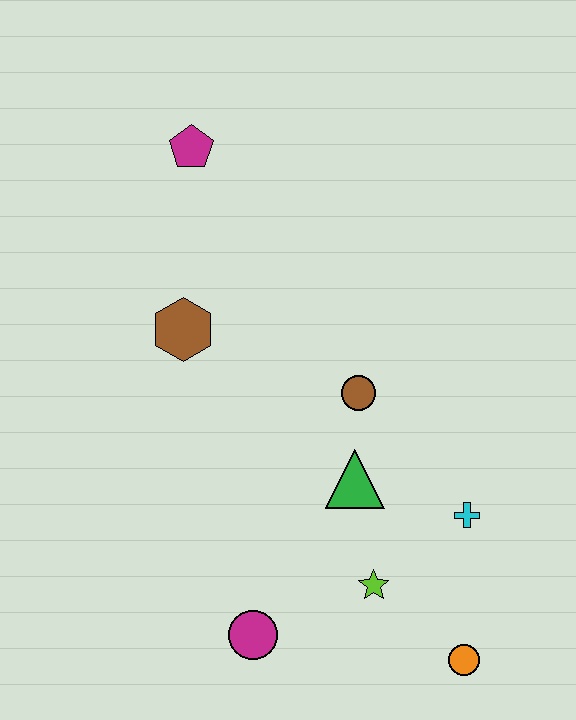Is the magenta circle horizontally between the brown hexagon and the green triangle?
Yes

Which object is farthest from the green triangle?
The magenta pentagon is farthest from the green triangle.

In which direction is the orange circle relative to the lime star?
The orange circle is to the right of the lime star.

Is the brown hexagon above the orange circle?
Yes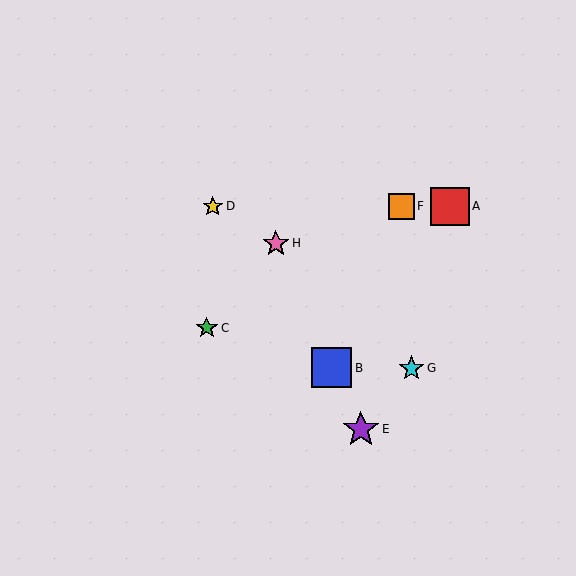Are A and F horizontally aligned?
Yes, both are at y≈206.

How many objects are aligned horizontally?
3 objects (A, D, F) are aligned horizontally.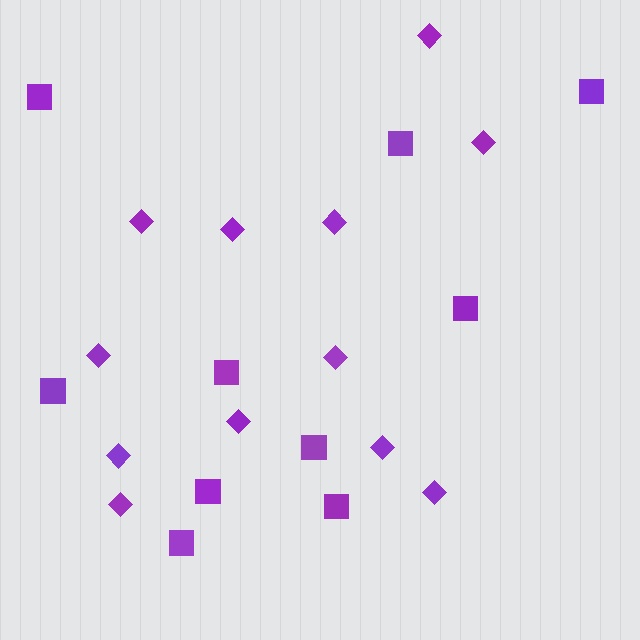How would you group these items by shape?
There are 2 groups: one group of diamonds (12) and one group of squares (10).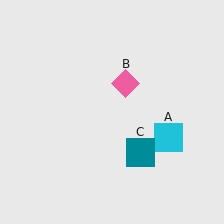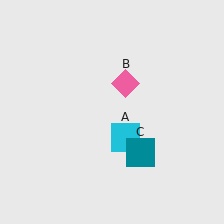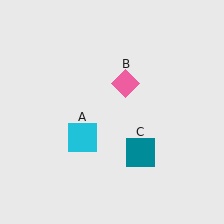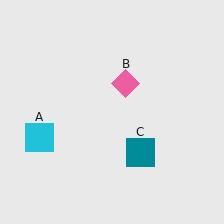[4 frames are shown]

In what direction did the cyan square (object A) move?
The cyan square (object A) moved left.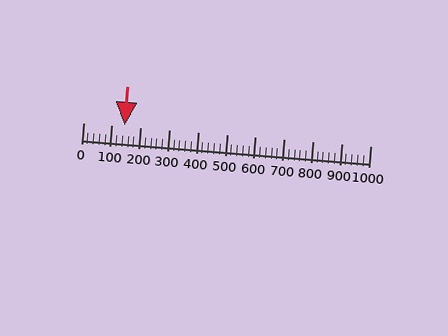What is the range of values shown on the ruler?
The ruler shows values from 0 to 1000.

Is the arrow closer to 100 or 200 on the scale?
The arrow is closer to 100.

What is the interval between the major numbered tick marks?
The major tick marks are spaced 100 units apart.